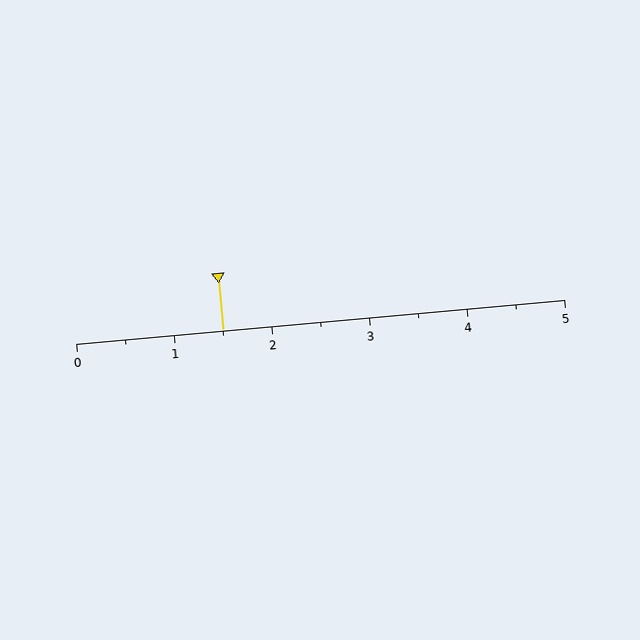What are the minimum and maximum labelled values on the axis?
The axis runs from 0 to 5.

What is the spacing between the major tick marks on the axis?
The major ticks are spaced 1 apart.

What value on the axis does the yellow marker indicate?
The marker indicates approximately 1.5.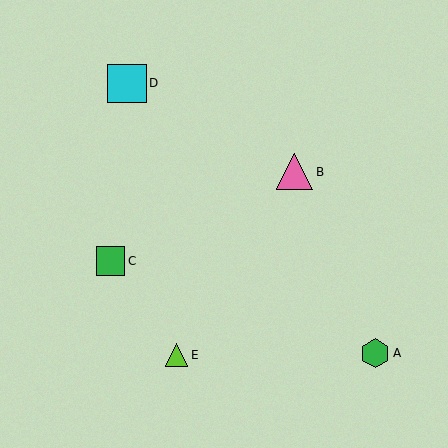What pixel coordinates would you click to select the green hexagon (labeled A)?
Click at (375, 353) to select the green hexagon A.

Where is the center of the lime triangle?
The center of the lime triangle is at (176, 355).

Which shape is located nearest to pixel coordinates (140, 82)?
The cyan square (labeled D) at (127, 83) is nearest to that location.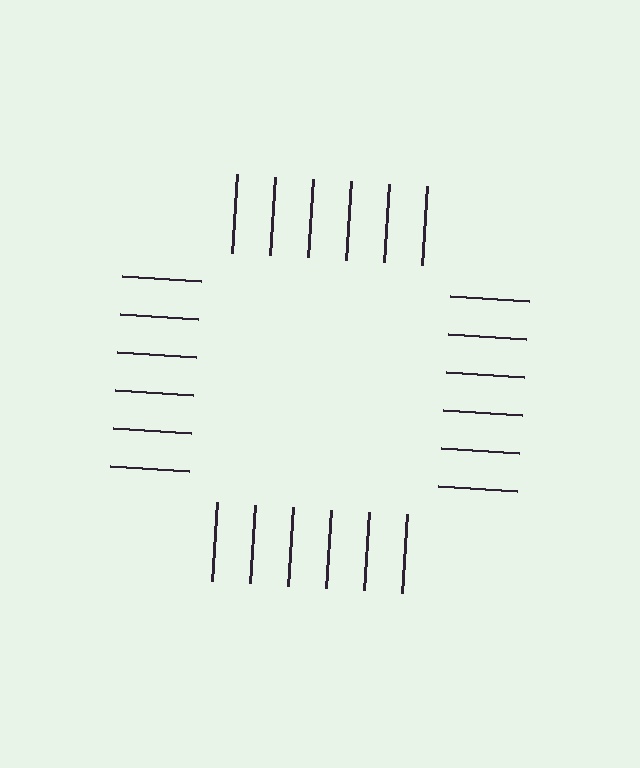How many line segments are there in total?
24 — 6 along each of the 4 edges.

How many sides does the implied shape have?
4 sides — the line-ends trace a square.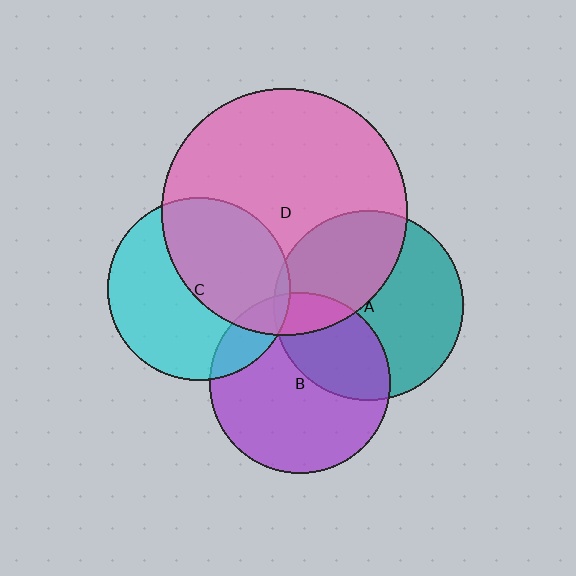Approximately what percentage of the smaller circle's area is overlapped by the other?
Approximately 40%.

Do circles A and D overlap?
Yes.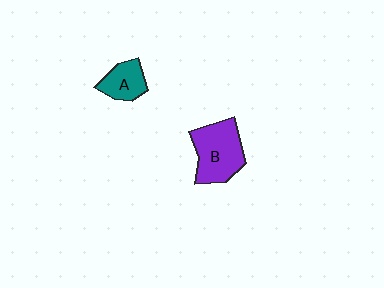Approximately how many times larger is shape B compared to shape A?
Approximately 1.8 times.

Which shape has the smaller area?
Shape A (teal).